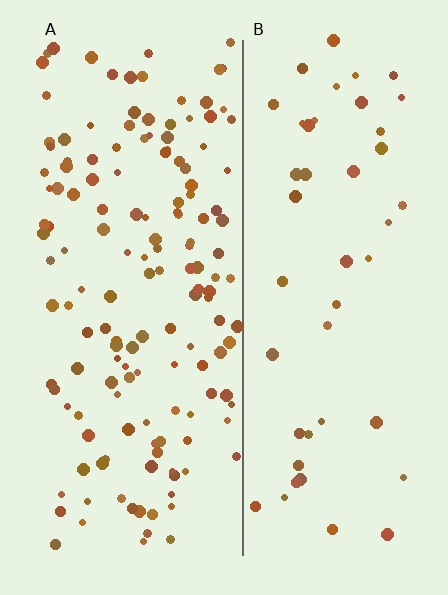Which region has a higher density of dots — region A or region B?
A (the left).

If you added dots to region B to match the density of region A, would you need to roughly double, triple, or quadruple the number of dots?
Approximately triple.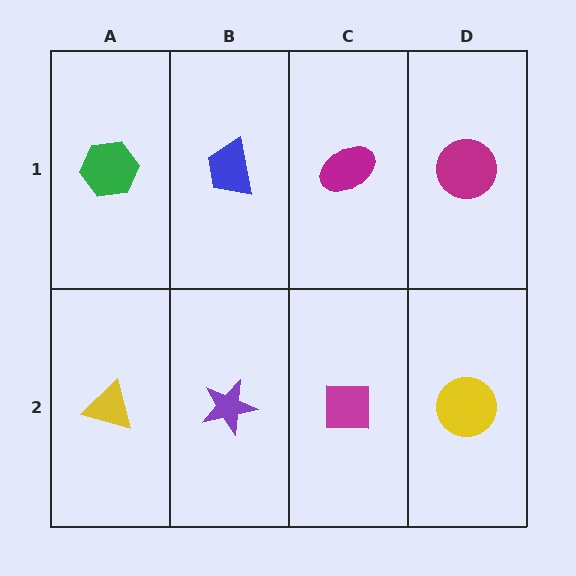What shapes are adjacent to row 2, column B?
A blue trapezoid (row 1, column B), a yellow triangle (row 2, column A), a magenta square (row 2, column C).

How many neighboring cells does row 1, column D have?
2.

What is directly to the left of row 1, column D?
A magenta ellipse.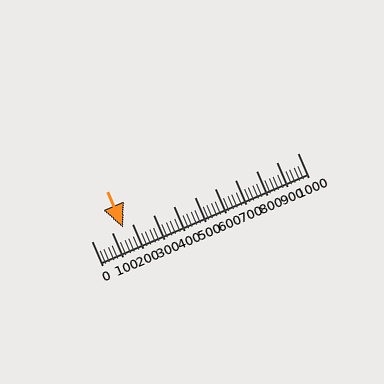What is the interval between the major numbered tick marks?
The major tick marks are spaced 100 units apart.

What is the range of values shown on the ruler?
The ruler shows values from 0 to 1000.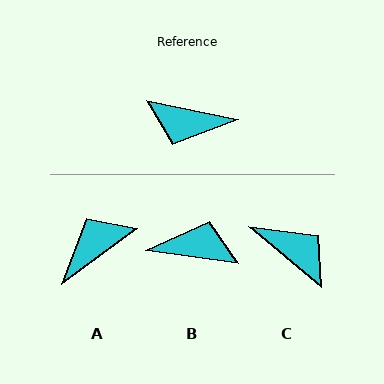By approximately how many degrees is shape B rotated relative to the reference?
Approximately 176 degrees clockwise.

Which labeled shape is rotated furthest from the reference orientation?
B, about 176 degrees away.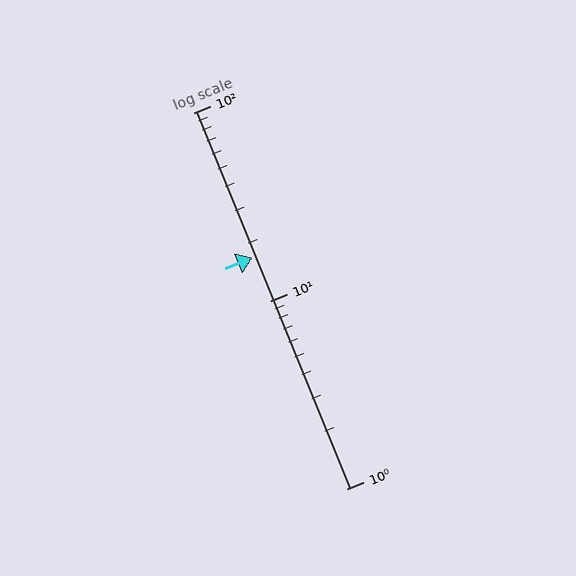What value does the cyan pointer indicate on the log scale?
The pointer indicates approximately 17.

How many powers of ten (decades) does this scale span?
The scale spans 2 decades, from 1 to 100.